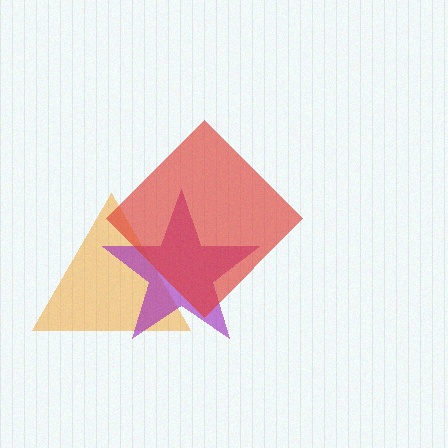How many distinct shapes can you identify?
There are 3 distinct shapes: an orange triangle, a purple star, a red diamond.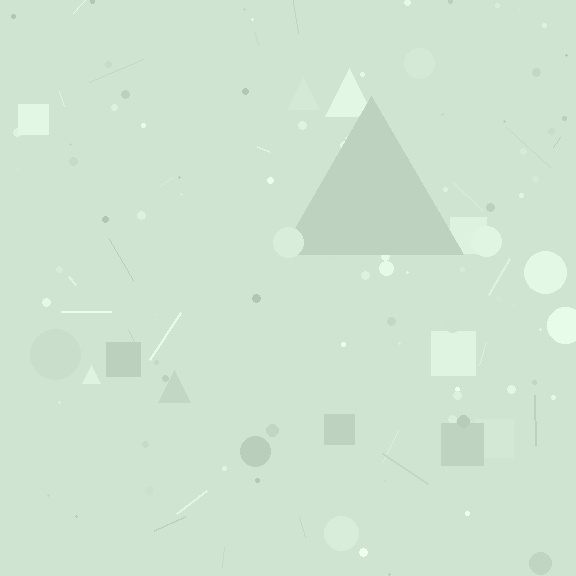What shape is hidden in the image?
A triangle is hidden in the image.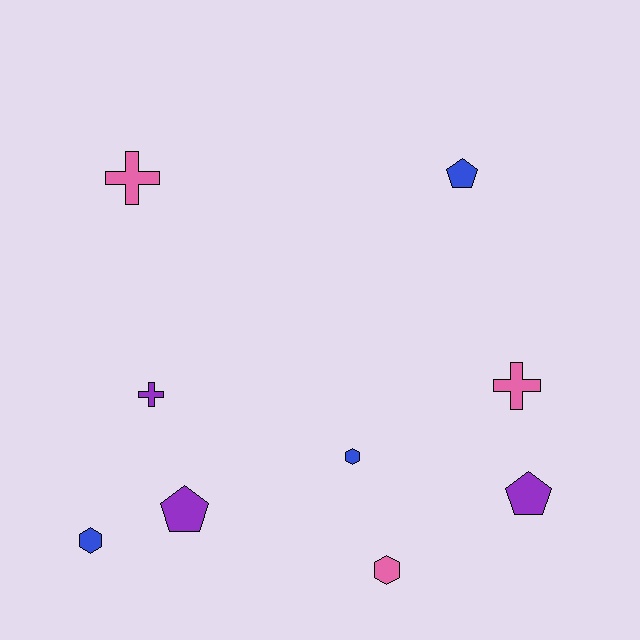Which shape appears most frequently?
Pentagon, with 3 objects.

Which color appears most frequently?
Blue, with 3 objects.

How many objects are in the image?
There are 9 objects.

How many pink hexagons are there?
There is 1 pink hexagon.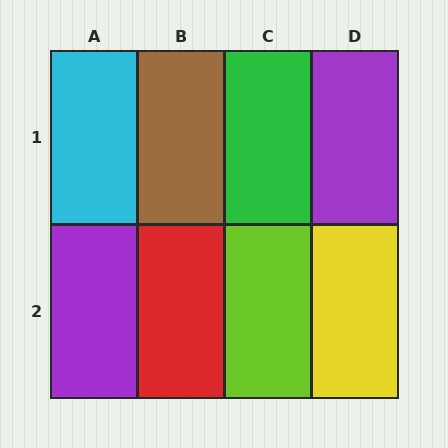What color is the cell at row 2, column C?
Lime.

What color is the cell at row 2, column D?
Yellow.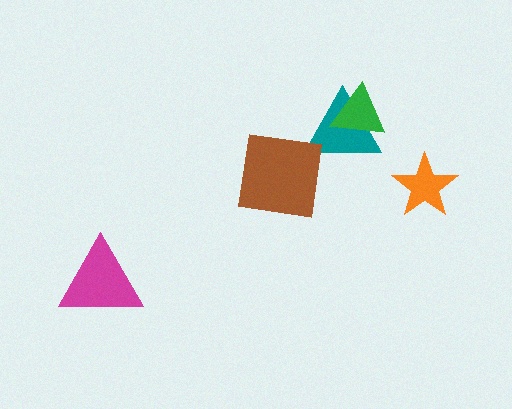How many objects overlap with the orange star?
0 objects overlap with the orange star.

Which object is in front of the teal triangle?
The green triangle is in front of the teal triangle.